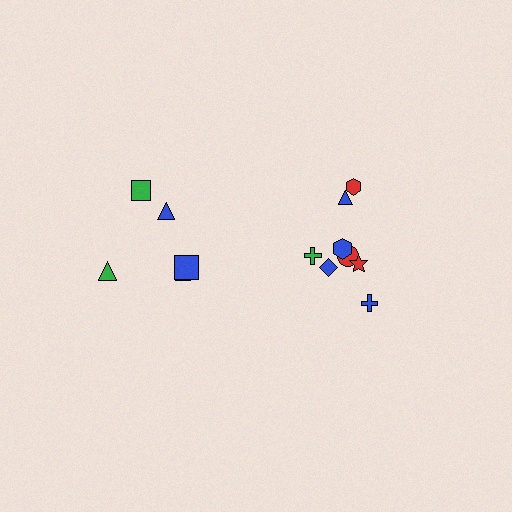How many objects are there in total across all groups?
There are 13 objects.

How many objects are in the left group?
There are 5 objects.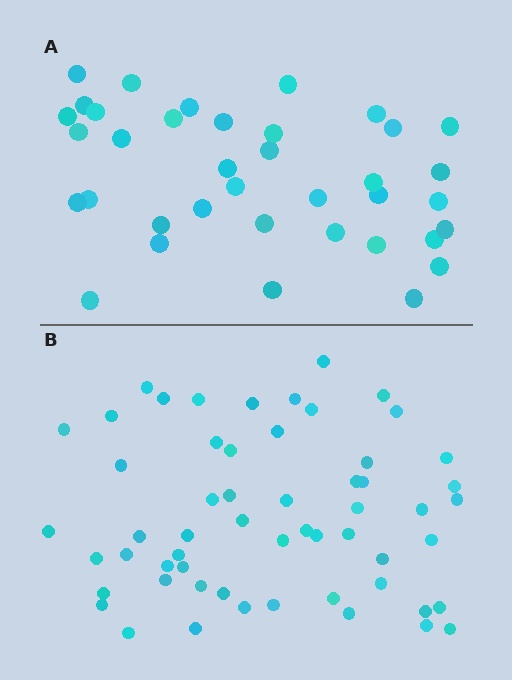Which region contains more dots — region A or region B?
Region B (the bottom region) has more dots.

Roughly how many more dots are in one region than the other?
Region B has approximately 20 more dots than region A.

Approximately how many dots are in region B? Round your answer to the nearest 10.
About 60 dots. (The exact count is 57, which rounds to 60.)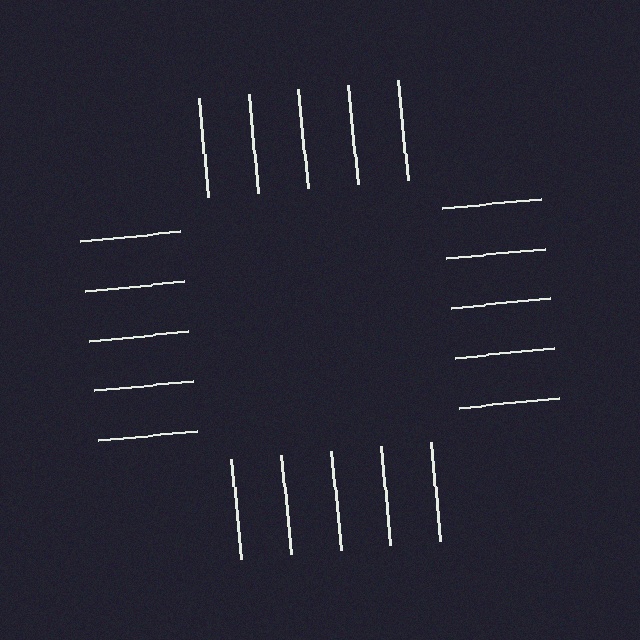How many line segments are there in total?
20 — 5 along each of the 4 edges.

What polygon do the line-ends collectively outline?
An illusory square — the line segments terminate on its edges but no continuous stroke is drawn.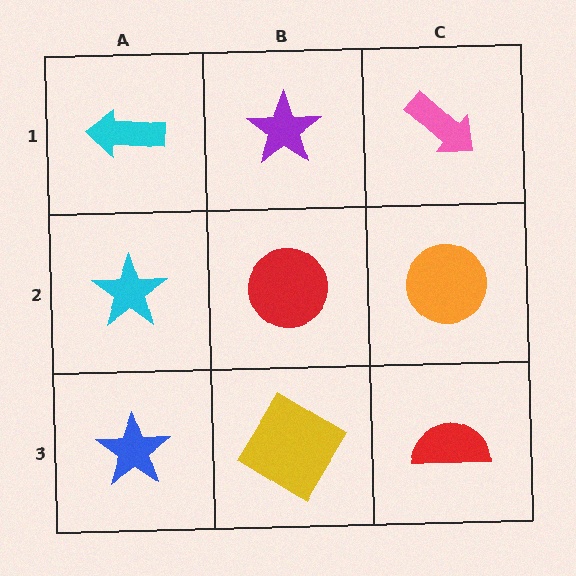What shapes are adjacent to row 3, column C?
An orange circle (row 2, column C), a yellow diamond (row 3, column B).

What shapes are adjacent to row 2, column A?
A cyan arrow (row 1, column A), a blue star (row 3, column A), a red circle (row 2, column B).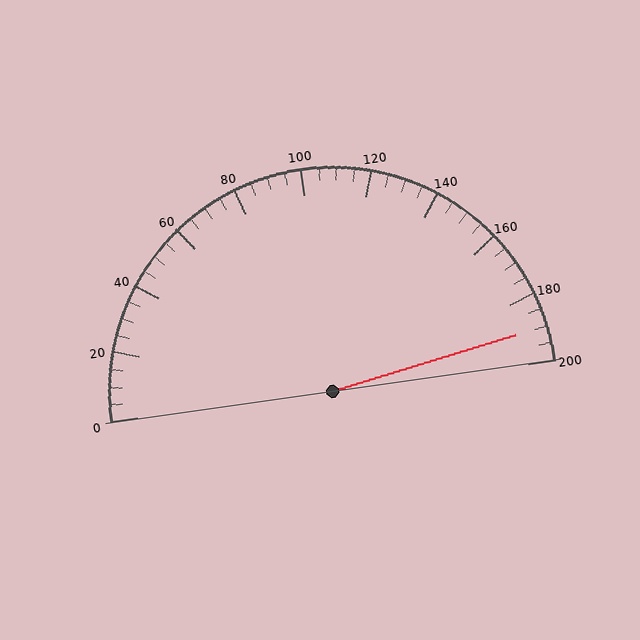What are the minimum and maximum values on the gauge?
The gauge ranges from 0 to 200.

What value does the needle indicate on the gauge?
The needle indicates approximately 190.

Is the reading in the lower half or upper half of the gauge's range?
The reading is in the upper half of the range (0 to 200).